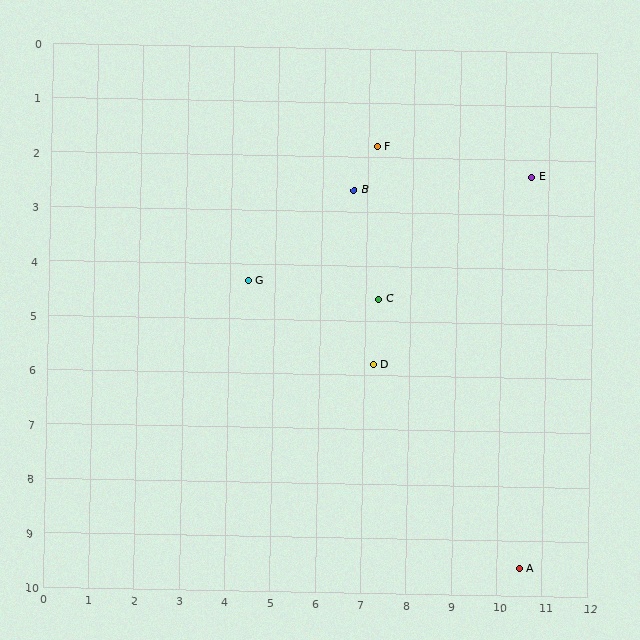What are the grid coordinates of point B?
Point B is at approximately (6.7, 2.6).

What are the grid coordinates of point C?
Point C is at approximately (7.3, 4.6).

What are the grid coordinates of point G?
Point G is at approximately (4.4, 4.3).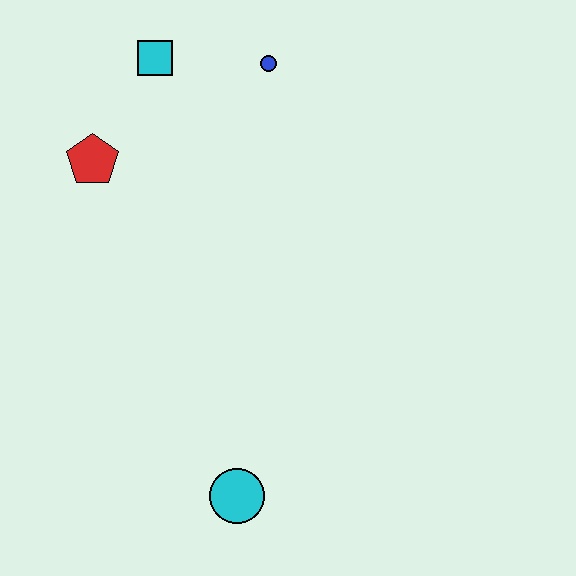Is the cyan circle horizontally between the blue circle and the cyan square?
Yes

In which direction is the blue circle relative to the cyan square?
The blue circle is to the right of the cyan square.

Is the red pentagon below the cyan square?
Yes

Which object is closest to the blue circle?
The cyan square is closest to the blue circle.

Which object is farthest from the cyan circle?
The cyan square is farthest from the cyan circle.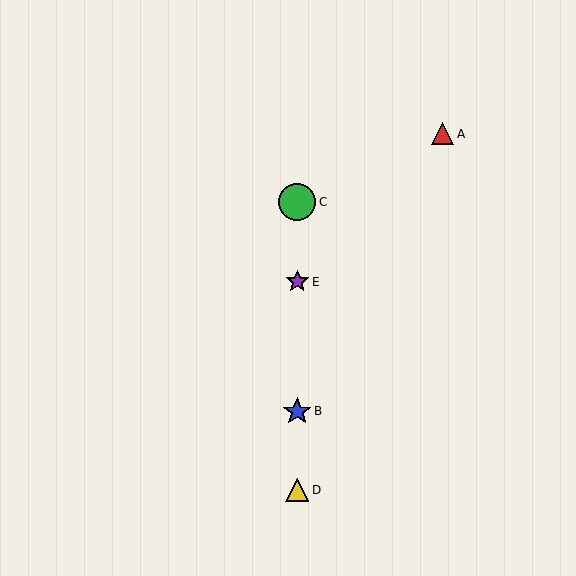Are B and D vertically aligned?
Yes, both are at x≈297.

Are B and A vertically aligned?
No, B is at x≈297 and A is at x≈443.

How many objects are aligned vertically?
4 objects (B, C, D, E) are aligned vertically.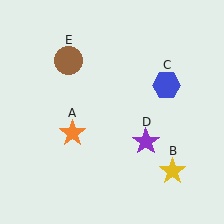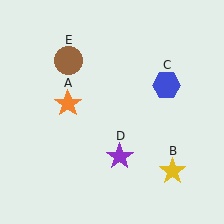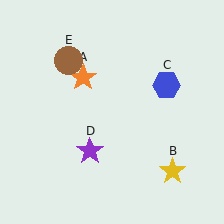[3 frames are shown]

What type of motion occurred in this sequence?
The orange star (object A), purple star (object D) rotated clockwise around the center of the scene.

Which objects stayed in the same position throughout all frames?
Yellow star (object B) and blue hexagon (object C) and brown circle (object E) remained stationary.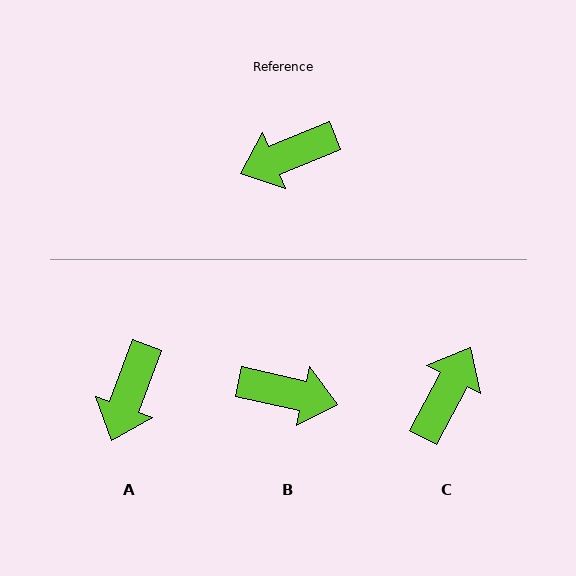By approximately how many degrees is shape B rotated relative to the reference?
Approximately 145 degrees counter-clockwise.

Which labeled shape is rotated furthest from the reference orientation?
B, about 145 degrees away.